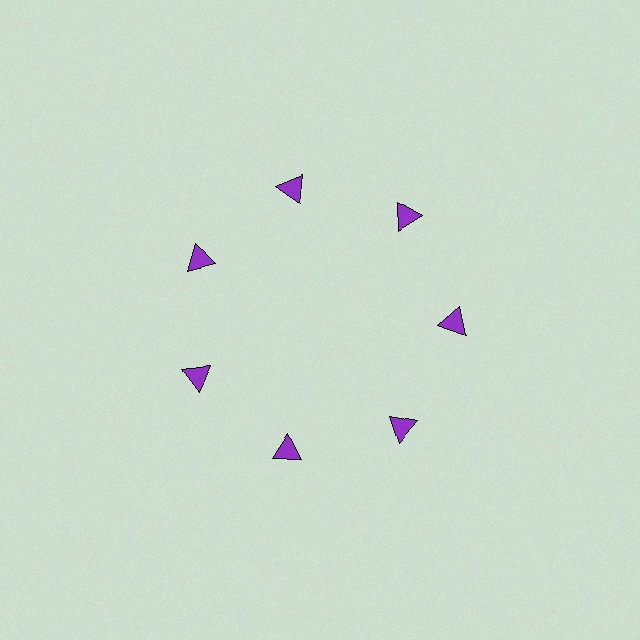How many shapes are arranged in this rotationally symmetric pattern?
There are 7 shapes, arranged in 7 groups of 1.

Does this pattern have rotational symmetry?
Yes, this pattern has 7-fold rotational symmetry. It looks the same after rotating 51 degrees around the center.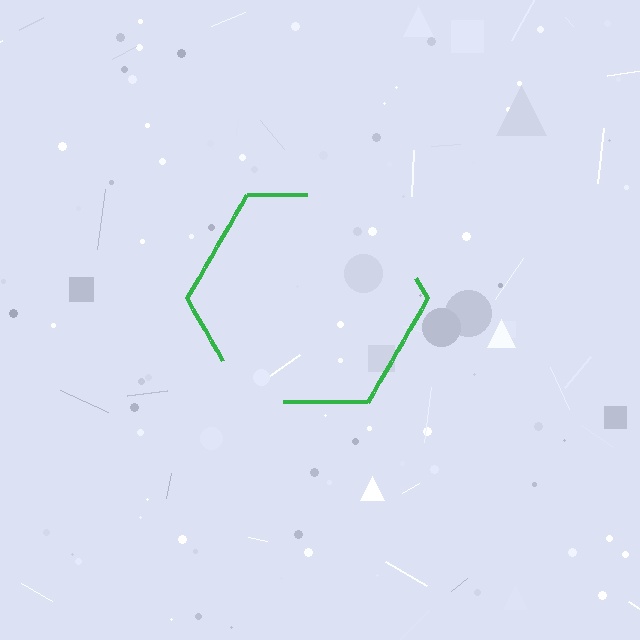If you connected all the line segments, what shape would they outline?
They would outline a hexagon.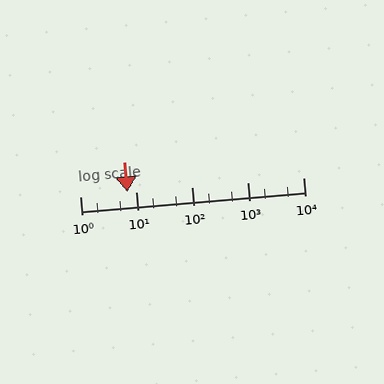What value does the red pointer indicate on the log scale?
The pointer indicates approximately 7.1.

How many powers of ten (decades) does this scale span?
The scale spans 4 decades, from 1 to 10000.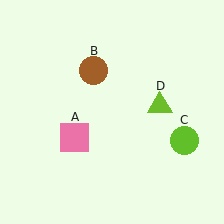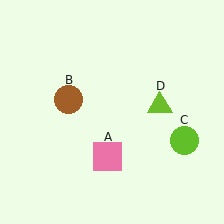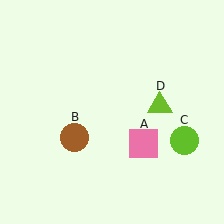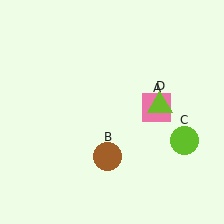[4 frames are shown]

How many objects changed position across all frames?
2 objects changed position: pink square (object A), brown circle (object B).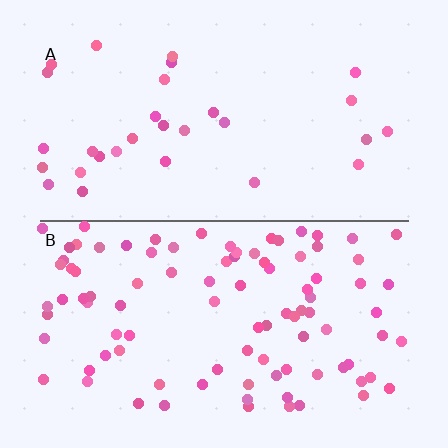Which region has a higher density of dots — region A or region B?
B (the bottom).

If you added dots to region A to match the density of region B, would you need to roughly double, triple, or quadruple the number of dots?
Approximately triple.